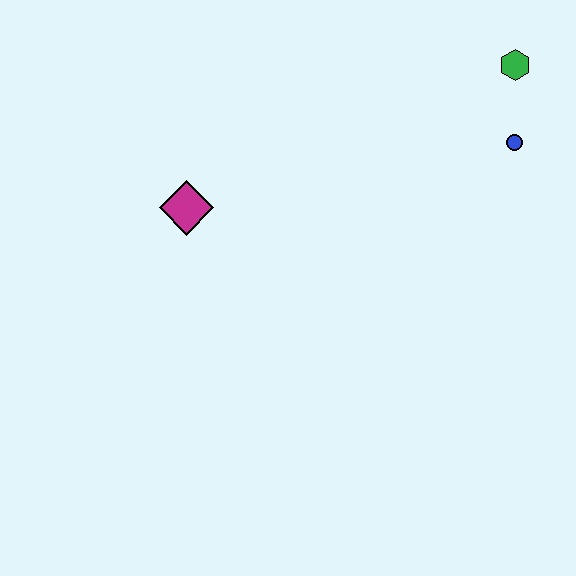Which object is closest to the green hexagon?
The blue circle is closest to the green hexagon.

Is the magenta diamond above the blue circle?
No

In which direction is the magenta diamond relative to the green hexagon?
The magenta diamond is to the left of the green hexagon.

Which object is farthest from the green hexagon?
The magenta diamond is farthest from the green hexagon.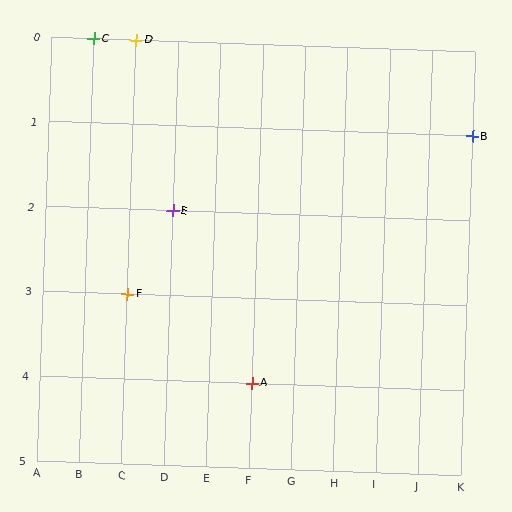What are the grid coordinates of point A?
Point A is at grid coordinates (F, 4).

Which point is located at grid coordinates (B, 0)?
Point C is at (B, 0).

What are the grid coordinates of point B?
Point B is at grid coordinates (K, 1).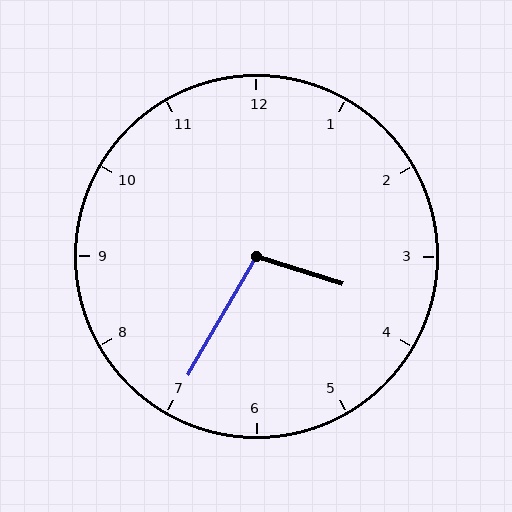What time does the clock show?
3:35.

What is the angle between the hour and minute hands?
Approximately 102 degrees.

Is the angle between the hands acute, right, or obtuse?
It is obtuse.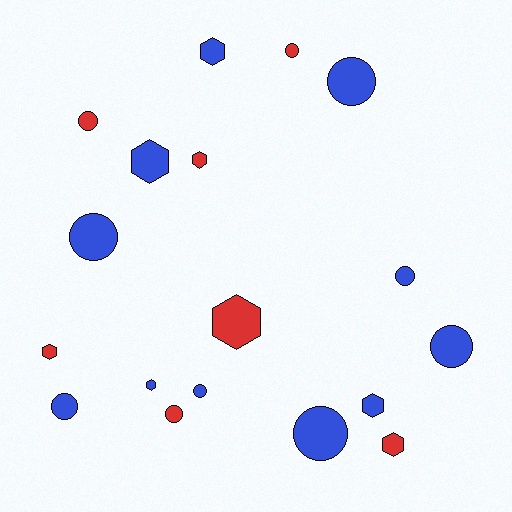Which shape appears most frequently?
Circle, with 10 objects.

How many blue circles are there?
There are 7 blue circles.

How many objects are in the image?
There are 18 objects.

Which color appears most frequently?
Blue, with 11 objects.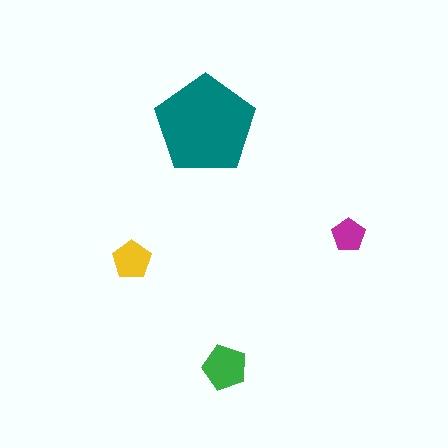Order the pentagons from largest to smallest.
the teal one, the green one, the yellow one, the magenta one.